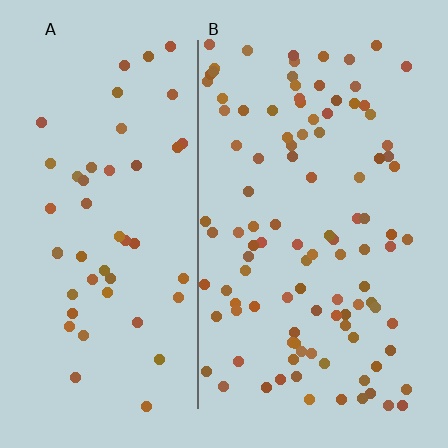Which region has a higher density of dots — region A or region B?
B (the right).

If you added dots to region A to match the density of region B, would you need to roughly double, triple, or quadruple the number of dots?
Approximately double.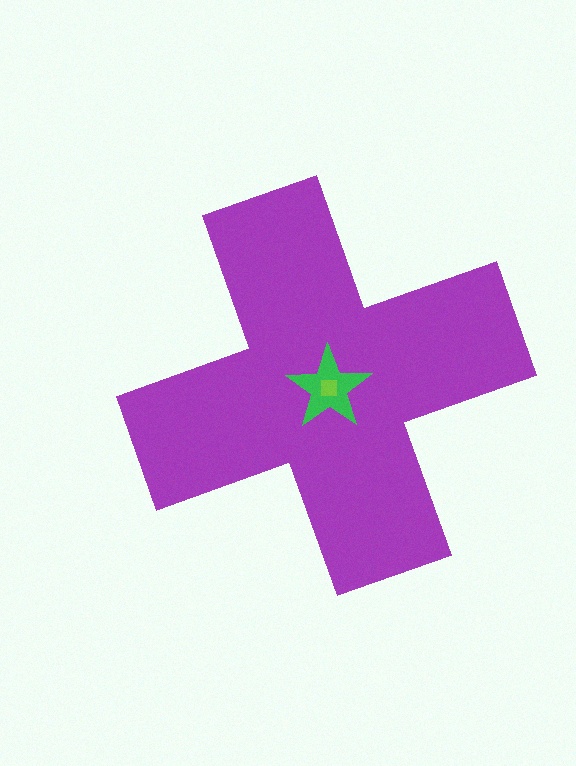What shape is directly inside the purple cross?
The green star.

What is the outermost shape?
The purple cross.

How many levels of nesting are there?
3.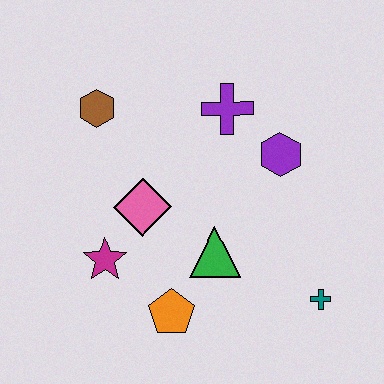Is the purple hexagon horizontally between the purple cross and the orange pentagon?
No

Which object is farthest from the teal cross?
The brown hexagon is farthest from the teal cross.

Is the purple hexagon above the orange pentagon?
Yes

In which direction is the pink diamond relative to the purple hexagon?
The pink diamond is to the left of the purple hexagon.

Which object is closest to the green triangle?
The orange pentagon is closest to the green triangle.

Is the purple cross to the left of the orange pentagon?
No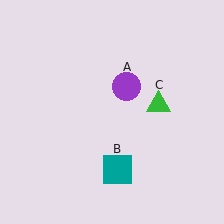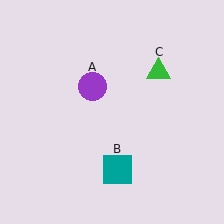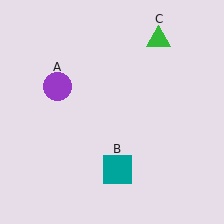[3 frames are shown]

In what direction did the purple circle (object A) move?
The purple circle (object A) moved left.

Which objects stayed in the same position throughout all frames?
Teal square (object B) remained stationary.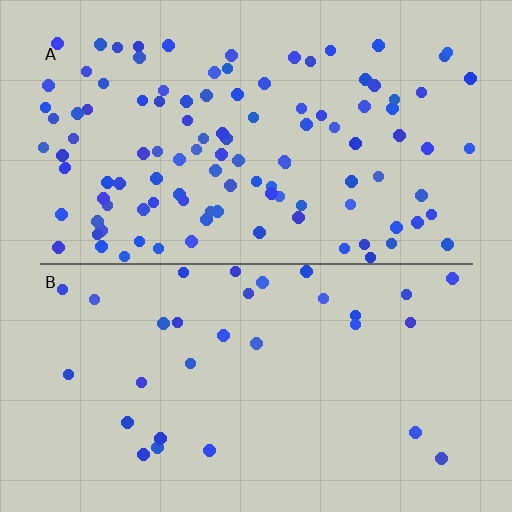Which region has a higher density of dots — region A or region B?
A (the top).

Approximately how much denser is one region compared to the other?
Approximately 3.6× — region A over region B.